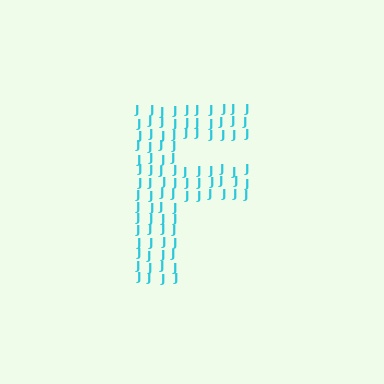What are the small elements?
The small elements are letter J's.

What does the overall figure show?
The overall figure shows the letter F.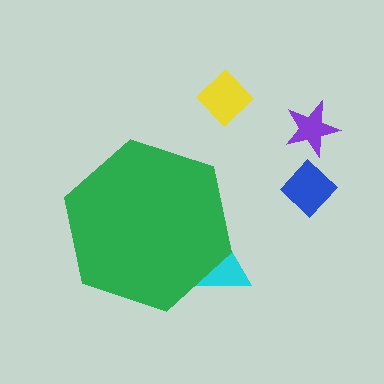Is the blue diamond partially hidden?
No, the blue diamond is fully visible.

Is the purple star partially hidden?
No, the purple star is fully visible.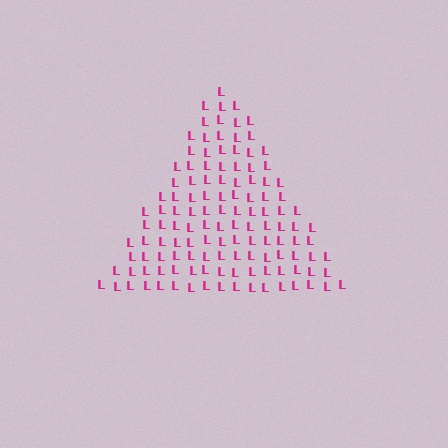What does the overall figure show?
The overall figure shows a triangle.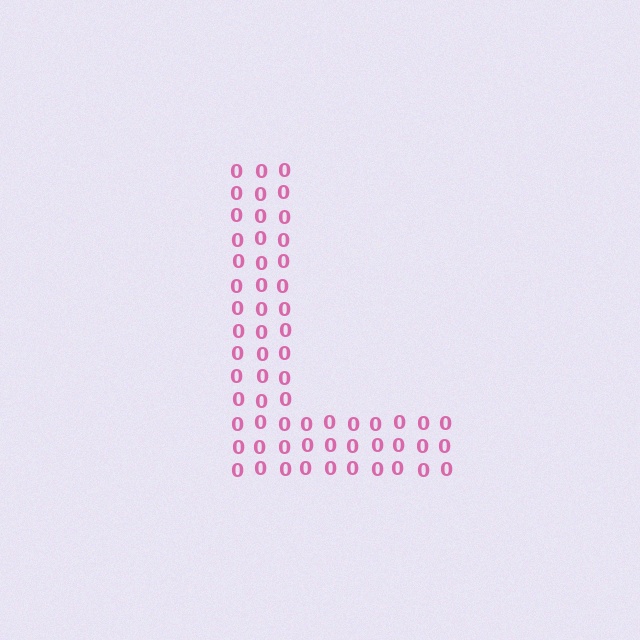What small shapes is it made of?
It is made of small digit 0's.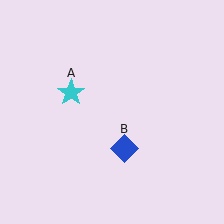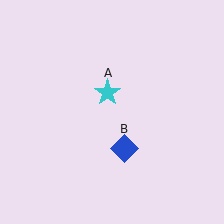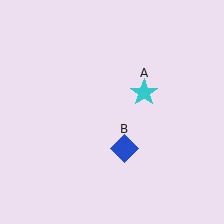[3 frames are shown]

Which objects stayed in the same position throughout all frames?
Blue diamond (object B) remained stationary.